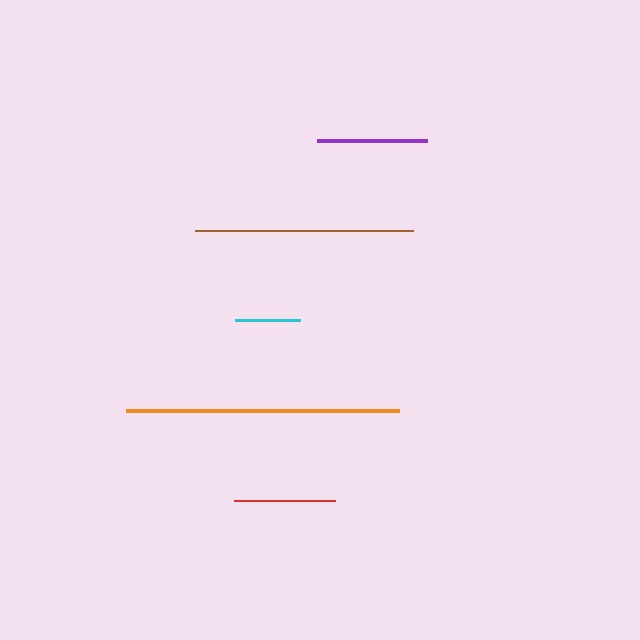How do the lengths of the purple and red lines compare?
The purple and red lines are approximately the same length.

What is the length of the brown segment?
The brown segment is approximately 218 pixels long.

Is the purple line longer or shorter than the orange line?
The orange line is longer than the purple line.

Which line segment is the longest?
The orange line is the longest at approximately 272 pixels.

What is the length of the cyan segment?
The cyan segment is approximately 65 pixels long.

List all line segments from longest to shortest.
From longest to shortest: orange, brown, purple, red, cyan.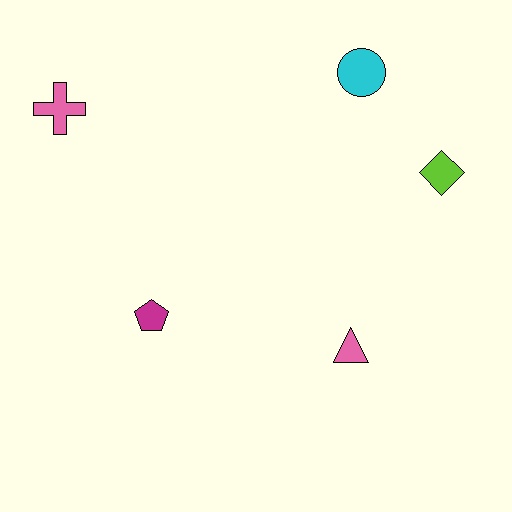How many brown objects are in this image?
There are no brown objects.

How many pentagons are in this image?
There is 1 pentagon.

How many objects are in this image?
There are 5 objects.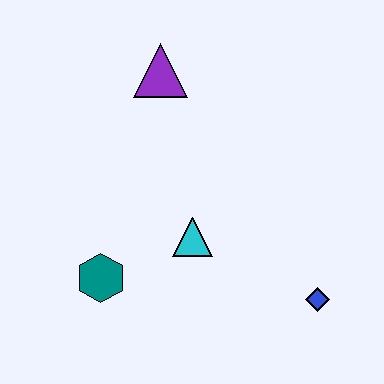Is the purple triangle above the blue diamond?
Yes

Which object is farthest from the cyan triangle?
The purple triangle is farthest from the cyan triangle.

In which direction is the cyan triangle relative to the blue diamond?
The cyan triangle is to the left of the blue diamond.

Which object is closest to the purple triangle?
The cyan triangle is closest to the purple triangle.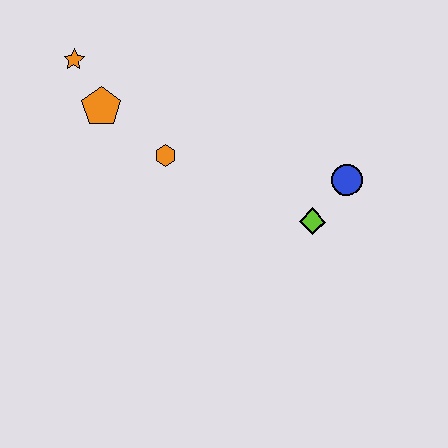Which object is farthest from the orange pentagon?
The blue circle is farthest from the orange pentagon.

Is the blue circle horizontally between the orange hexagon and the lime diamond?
No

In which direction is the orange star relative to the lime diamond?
The orange star is to the left of the lime diamond.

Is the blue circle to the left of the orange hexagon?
No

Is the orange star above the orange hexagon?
Yes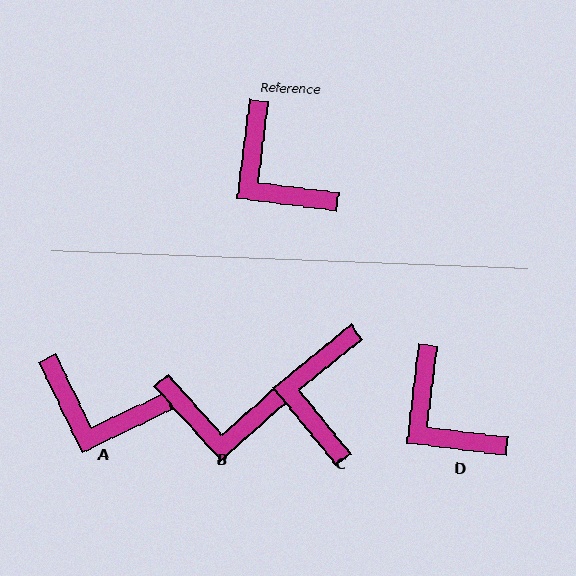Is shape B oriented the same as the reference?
No, it is off by about 49 degrees.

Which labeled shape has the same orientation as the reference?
D.